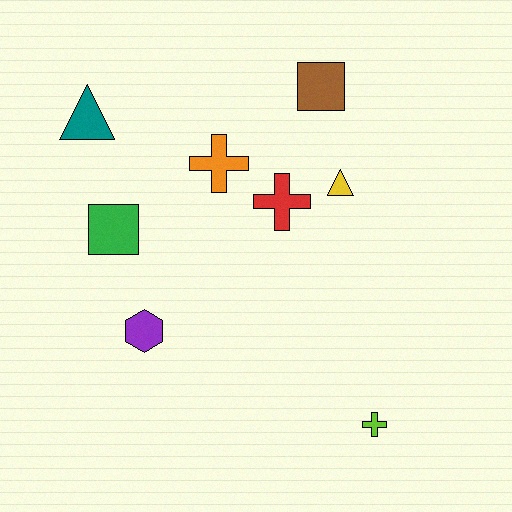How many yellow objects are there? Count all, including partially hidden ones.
There is 1 yellow object.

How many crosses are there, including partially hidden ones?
There are 3 crosses.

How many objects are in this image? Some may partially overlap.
There are 8 objects.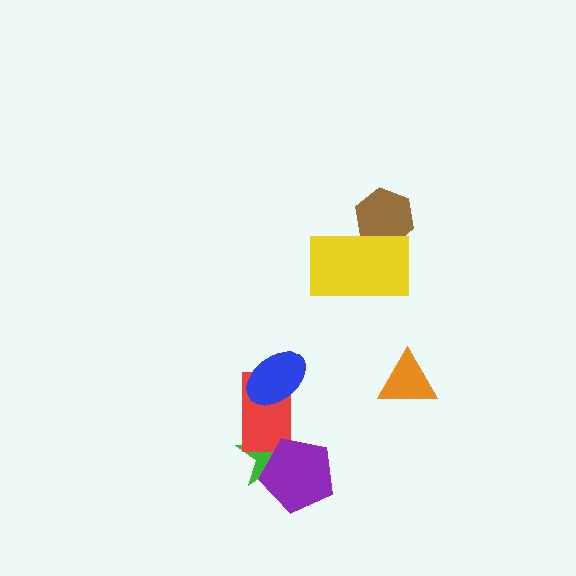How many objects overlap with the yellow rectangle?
1 object overlaps with the yellow rectangle.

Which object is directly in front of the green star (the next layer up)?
The red rectangle is directly in front of the green star.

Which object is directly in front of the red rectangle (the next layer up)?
The blue ellipse is directly in front of the red rectangle.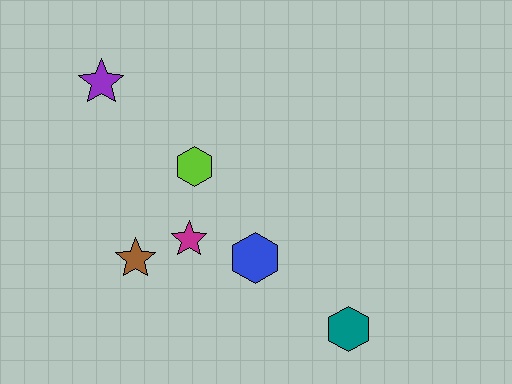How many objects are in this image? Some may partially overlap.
There are 6 objects.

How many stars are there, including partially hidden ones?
There are 3 stars.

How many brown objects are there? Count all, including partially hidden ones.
There is 1 brown object.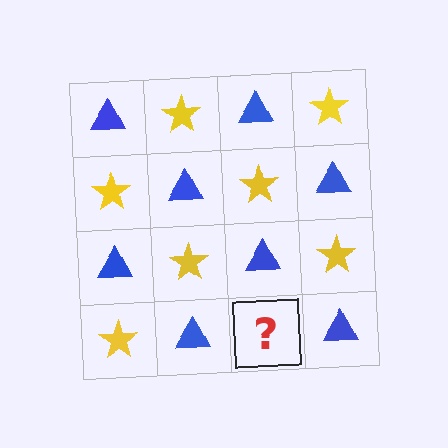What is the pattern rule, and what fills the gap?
The rule is that it alternates blue triangle and yellow star in a checkerboard pattern. The gap should be filled with a yellow star.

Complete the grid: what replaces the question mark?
The question mark should be replaced with a yellow star.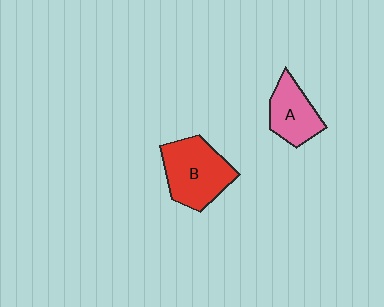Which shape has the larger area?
Shape B (red).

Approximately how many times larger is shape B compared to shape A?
Approximately 1.5 times.